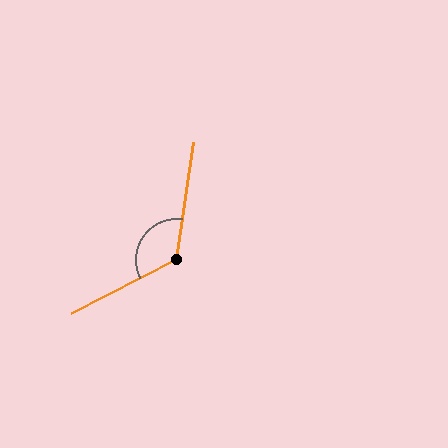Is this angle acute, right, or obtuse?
It is obtuse.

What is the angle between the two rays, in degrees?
Approximately 125 degrees.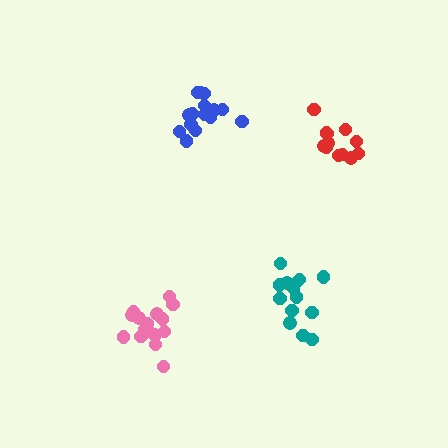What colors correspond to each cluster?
The clusters are colored: pink, blue, teal, red.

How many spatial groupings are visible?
There are 4 spatial groupings.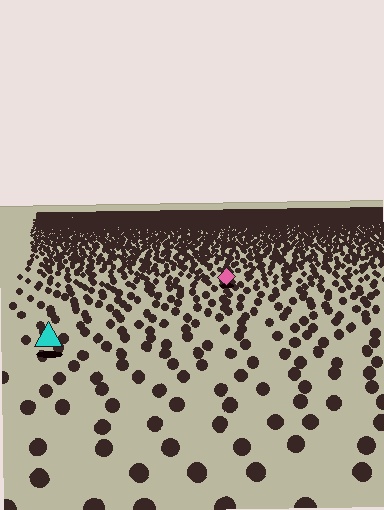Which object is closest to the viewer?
The cyan triangle is closest. The texture marks near it are larger and more spread out.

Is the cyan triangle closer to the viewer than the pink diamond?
Yes. The cyan triangle is closer — you can tell from the texture gradient: the ground texture is coarser near it.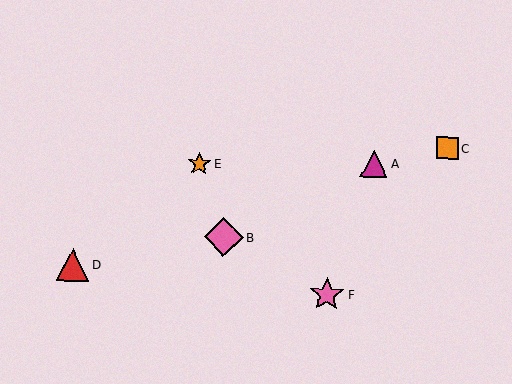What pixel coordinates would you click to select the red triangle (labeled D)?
Click at (73, 265) to select the red triangle D.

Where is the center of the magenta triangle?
The center of the magenta triangle is at (374, 164).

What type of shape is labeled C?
Shape C is an orange square.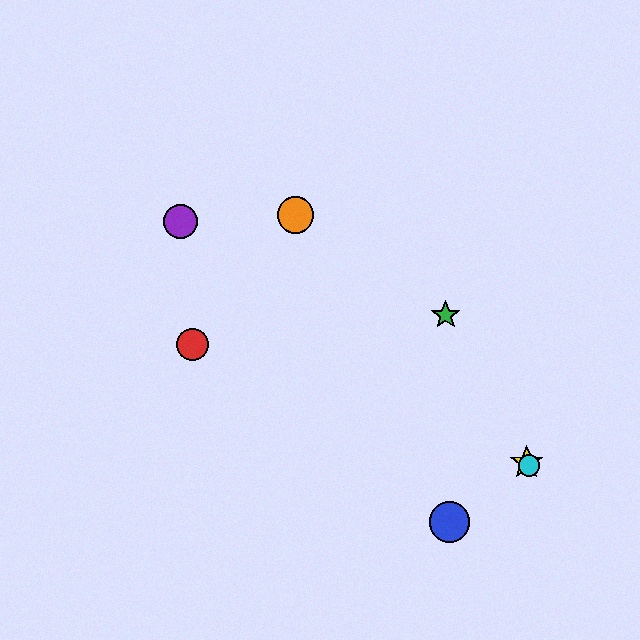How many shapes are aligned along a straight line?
3 shapes (the yellow star, the orange circle, the cyan circle) are aligned along a straight line.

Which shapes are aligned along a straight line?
The yellow star, the orange circle, the cyan circle are aligned along a straight line.